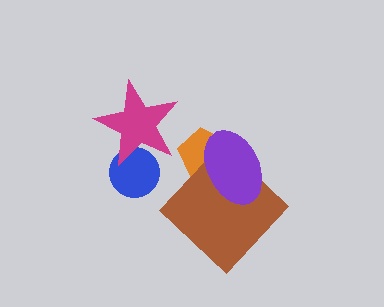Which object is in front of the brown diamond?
The purple ellipse is in front of the brown diamond.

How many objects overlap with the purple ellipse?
2 objects overlap with the purple ellipse.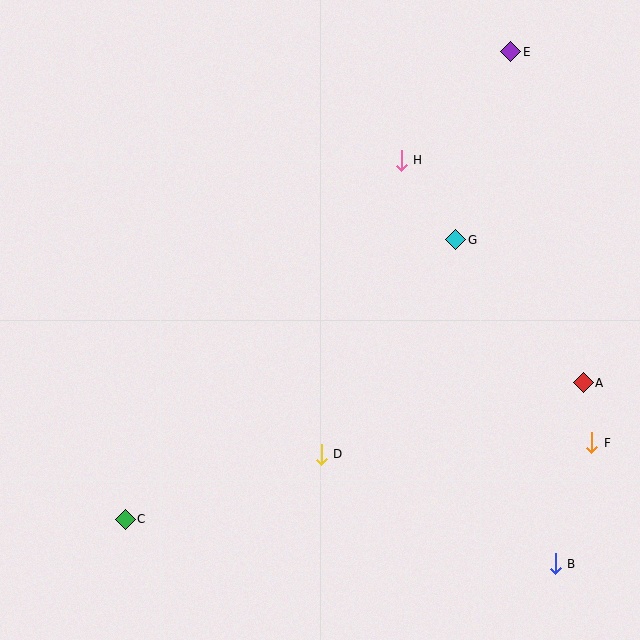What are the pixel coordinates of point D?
Point D is at (321, 454).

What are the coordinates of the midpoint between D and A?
The midpoint between D and A is at (452, 419).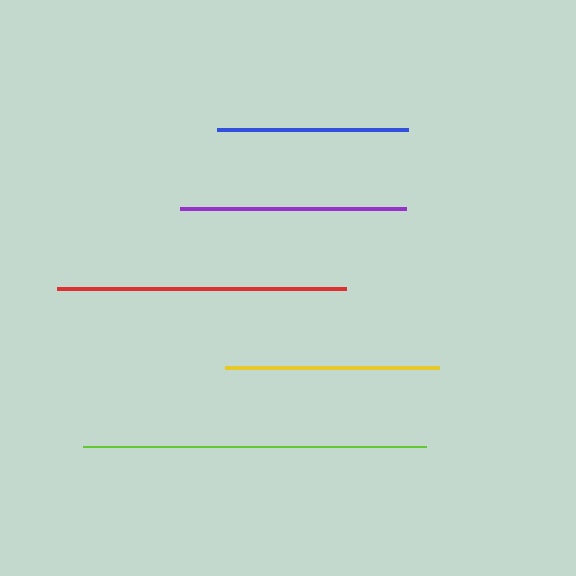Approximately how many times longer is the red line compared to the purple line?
The red line is approximately 1.3 times the length of the purple line.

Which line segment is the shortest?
The blue line is the shortest at approximately 191 pixels.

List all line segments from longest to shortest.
From longest to shortest: lime, red, purple, yellow, blue.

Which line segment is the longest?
The lime line is the longest at approximately 343 pixels.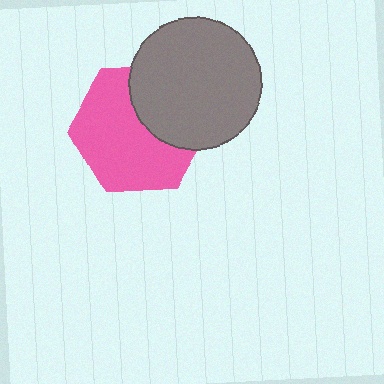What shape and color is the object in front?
The object in front is a gray circle.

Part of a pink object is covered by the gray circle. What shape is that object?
It is a hexagon.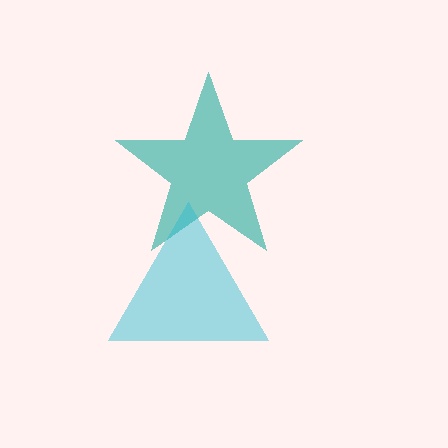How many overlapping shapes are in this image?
There are 2 overlapping shapes in the image.